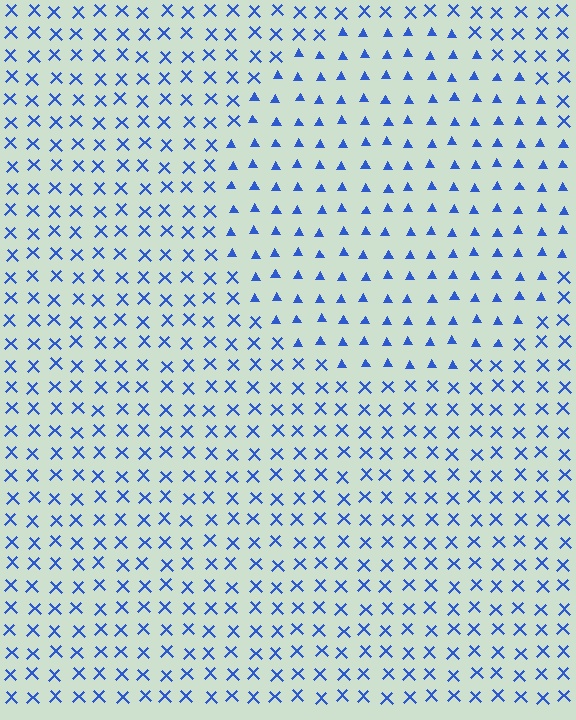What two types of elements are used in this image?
The image uses triangles inside the circle region and X marks outside it.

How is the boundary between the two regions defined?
The boundary is defined by a change in element shape: triangles inside vs. X marks outside. All elements share the same color and spacing.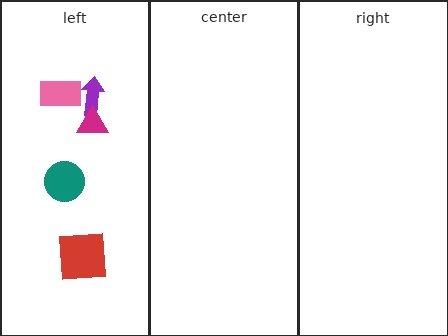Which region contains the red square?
The left region.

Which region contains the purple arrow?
The left region.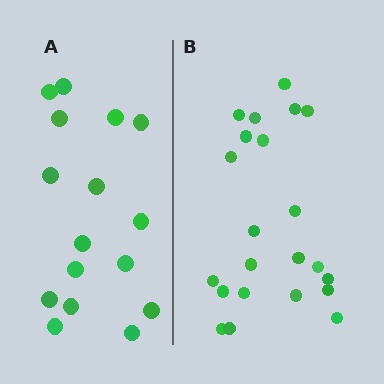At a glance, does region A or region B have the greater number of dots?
Region B (the right region) has more dots.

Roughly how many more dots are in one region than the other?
Region B has about 6 more dots than region A.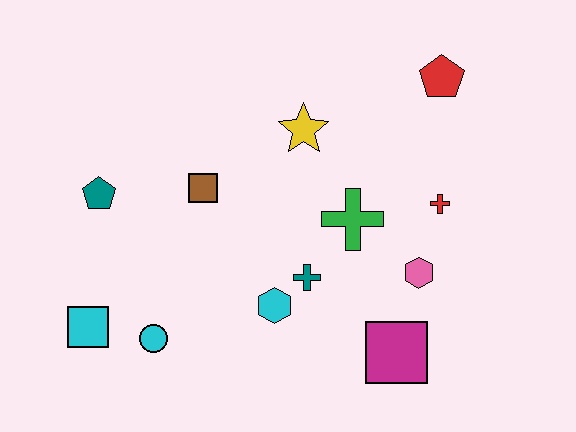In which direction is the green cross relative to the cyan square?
The green cross is to the right of the cyan square.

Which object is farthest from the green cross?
The cyan square is farthest from the green cross.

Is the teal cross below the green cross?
Yes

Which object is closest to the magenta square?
The pink hexagon is closest to the magenta square.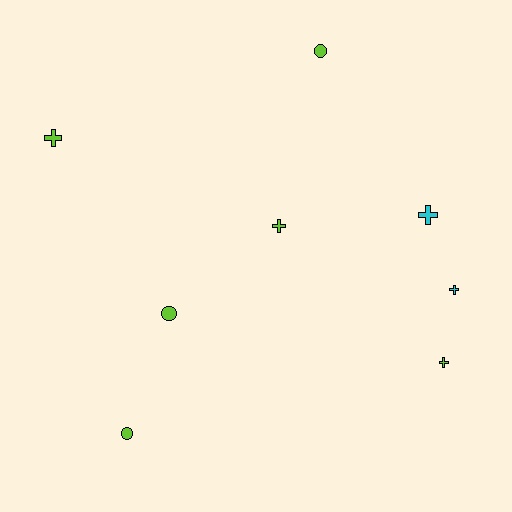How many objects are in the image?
There are 8 objects.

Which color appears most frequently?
Lime, with 6 objects.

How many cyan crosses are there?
There are 2 cyan crosses.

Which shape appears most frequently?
Cross, with 5 objects.